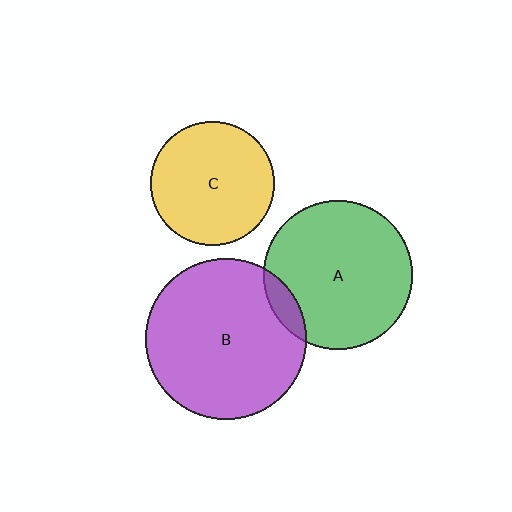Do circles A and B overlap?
Yes.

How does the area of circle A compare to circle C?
Approximately 1.5 times.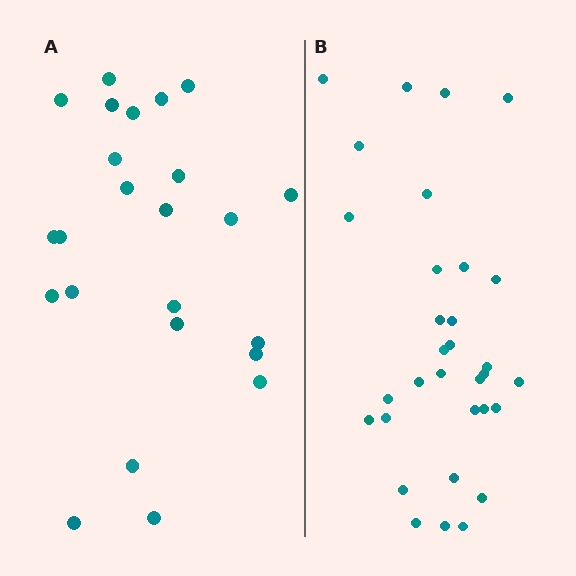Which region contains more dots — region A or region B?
Region B (the right region) has more dots.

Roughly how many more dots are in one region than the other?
Region B has roughly 8 or so more dots than region A.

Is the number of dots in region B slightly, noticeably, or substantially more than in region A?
Region B has noticeably more, but not dramatically so. The ratio is roughly 1.3 to 1.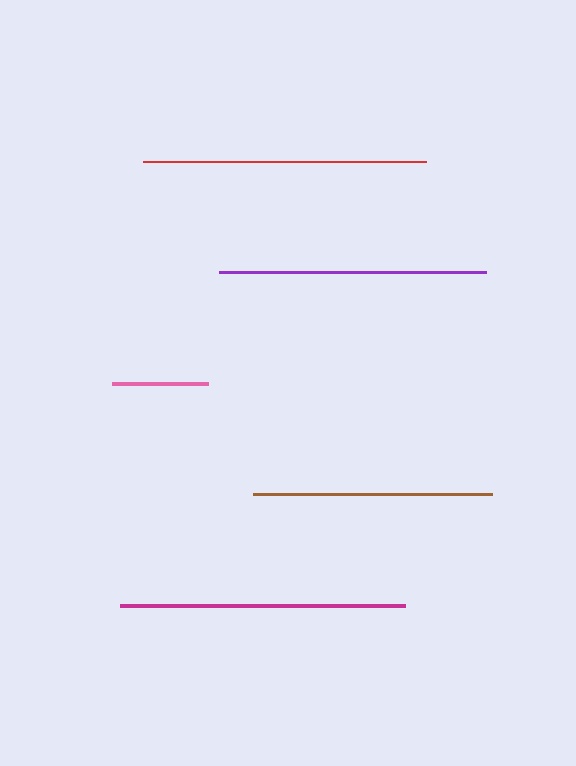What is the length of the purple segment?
The purple segment is approximately 267 pixels long.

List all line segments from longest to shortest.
From longest to shortest: magenta, red, purple, brown, pink.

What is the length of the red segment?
The red segment is approximately 283 pixels long.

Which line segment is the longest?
The magenta line is the longest at approximately 285 pixels.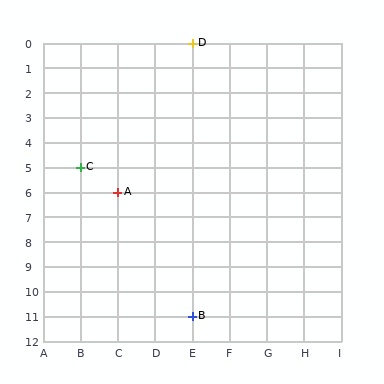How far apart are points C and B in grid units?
Points C and B are 3 columns and 6 rows apart (about 6.7 grid units diagonally).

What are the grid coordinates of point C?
Point C is at grid coordinates (B, 5).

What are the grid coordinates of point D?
Point D is at grid coordinates (E, 0).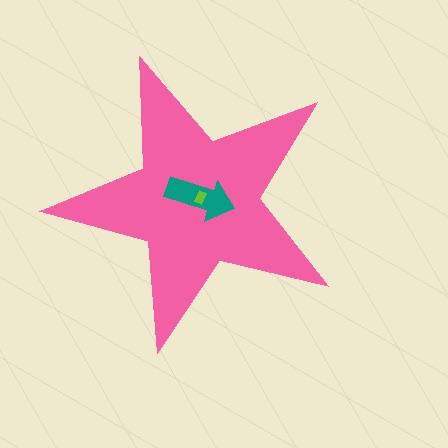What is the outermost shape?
The pink star.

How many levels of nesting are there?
3.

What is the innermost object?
The lime rectangle.